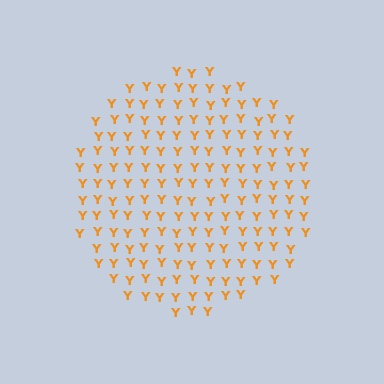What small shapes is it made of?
It is made of small letter Y's.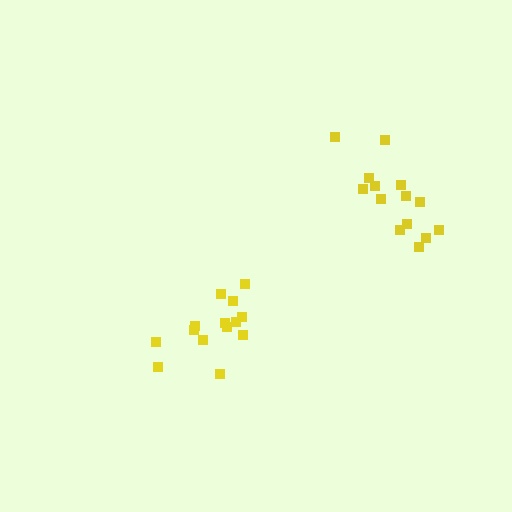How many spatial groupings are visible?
There are 2 spatial groupings.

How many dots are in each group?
Group 1: 14 dots, Group 2: 14 dots (28 total).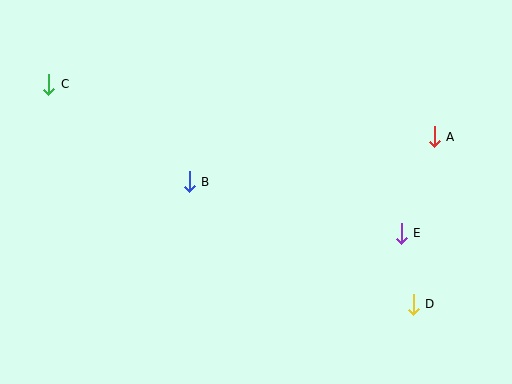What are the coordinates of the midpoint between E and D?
The midpoint between E and D is at (407, 269).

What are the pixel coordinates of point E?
Point E is at (401, 233).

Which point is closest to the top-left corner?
Point C is closest to the top-left corner.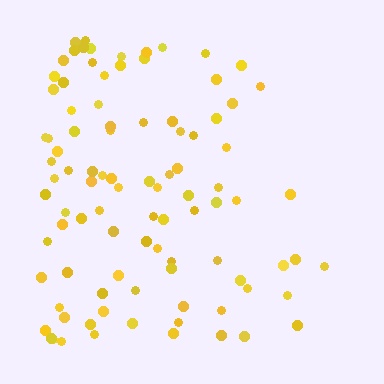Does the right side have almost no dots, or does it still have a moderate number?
Still a moderate number, just noticeably fewer than the left.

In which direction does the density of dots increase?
From right to left, with the left side densest.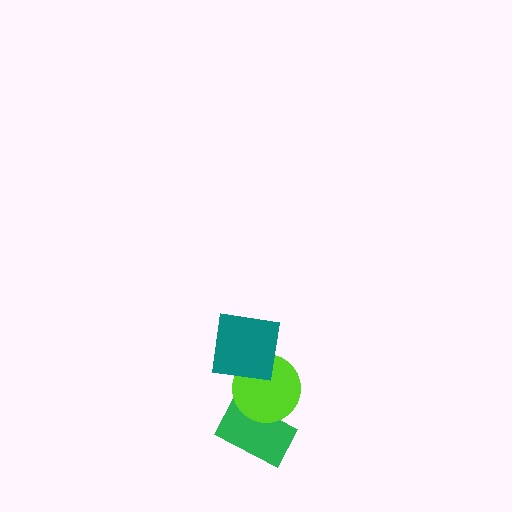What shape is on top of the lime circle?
The teal square is on top of the lime circle.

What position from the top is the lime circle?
The lime circle is 2nd from the top.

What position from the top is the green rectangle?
The green rectangle is 3rd from the top.